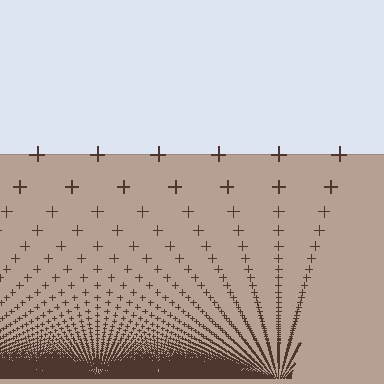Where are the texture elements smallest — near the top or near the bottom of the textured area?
Near the bottom.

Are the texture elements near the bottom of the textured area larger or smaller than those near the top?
Smaller. The gradient is inverted — elements near the bottom are smaller and denser.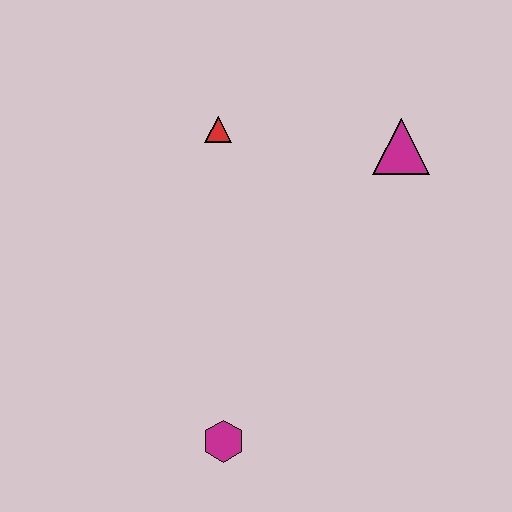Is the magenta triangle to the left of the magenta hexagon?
No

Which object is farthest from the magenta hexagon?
The magenta triangle is farthest from the magenta hexagon.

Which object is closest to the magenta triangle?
The red triangle is closest to the magenta triangle.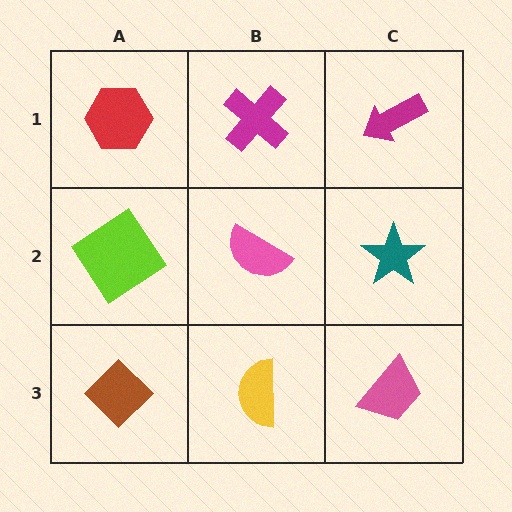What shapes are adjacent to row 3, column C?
A teal star (row 2, column C), a yellow semicircle (row 3, column B).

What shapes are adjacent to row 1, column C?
A teal star (row 2, column C), a magenta cross (row 1, column B).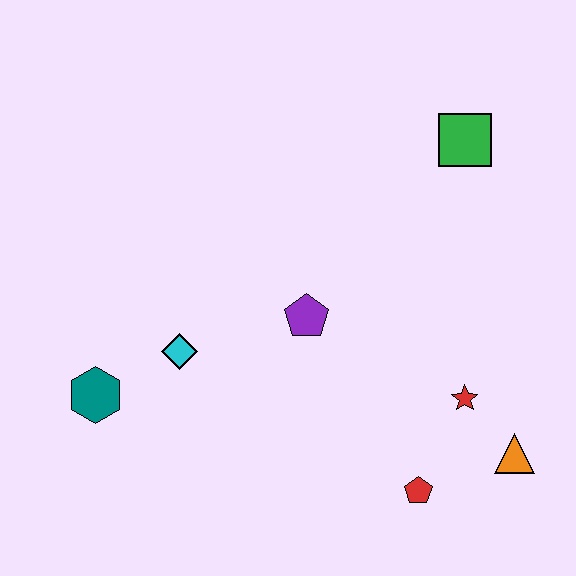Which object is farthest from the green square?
The teal hexagon is farthest from the green square.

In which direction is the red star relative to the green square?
The red star is below the green square.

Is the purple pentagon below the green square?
Yes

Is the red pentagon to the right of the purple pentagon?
Yes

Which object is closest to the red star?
The orange triangle is closest to the red star.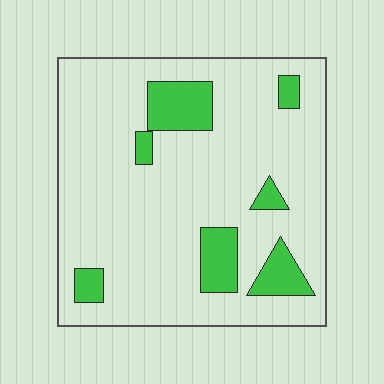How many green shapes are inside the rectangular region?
7.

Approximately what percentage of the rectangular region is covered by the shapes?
Approximately 15%.